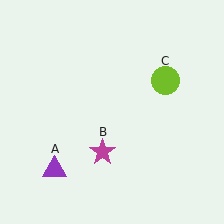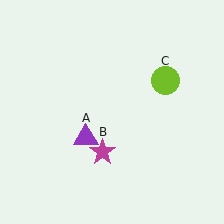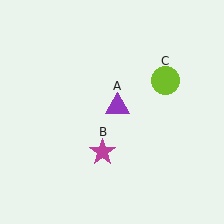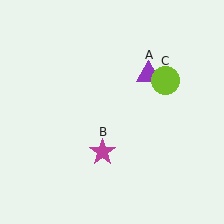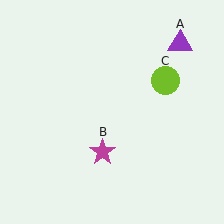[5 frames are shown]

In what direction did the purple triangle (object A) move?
The purple triangle (object A) moved up and to the right.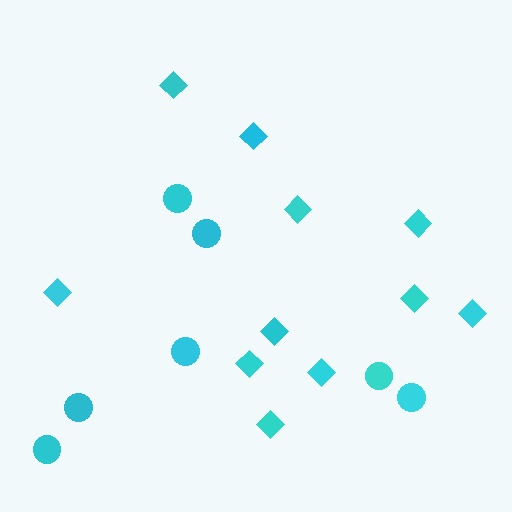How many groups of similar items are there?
There are 2 groups: one group of diamonds (11) and one group of circles (7).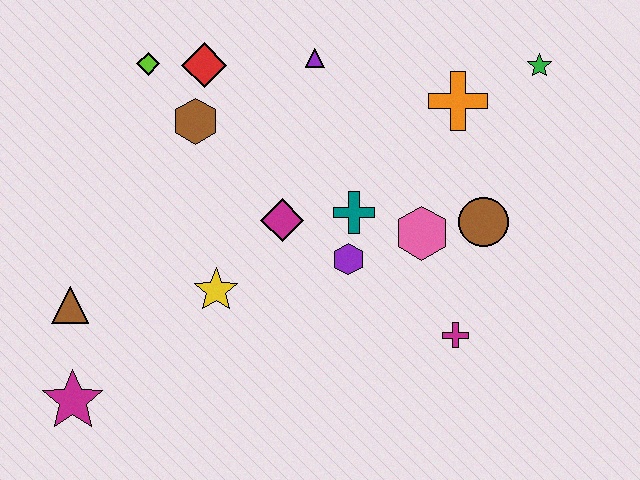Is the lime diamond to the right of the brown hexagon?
No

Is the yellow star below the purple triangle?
Yes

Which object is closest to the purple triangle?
The red diamond is closest to the purple triangle.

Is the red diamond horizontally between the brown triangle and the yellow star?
Yes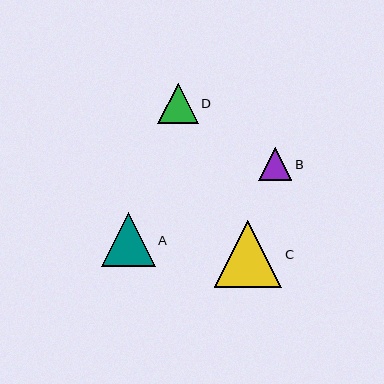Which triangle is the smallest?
Triangle B is the smallest with a size of approximately 33 pixels.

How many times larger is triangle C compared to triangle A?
Triangle C is approximately 1.3 times the size of triangle A.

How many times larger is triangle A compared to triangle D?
Triangle A is approximately 1.3 times the size of triangle D.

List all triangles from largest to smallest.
From largest to smallest: C, A, D, B.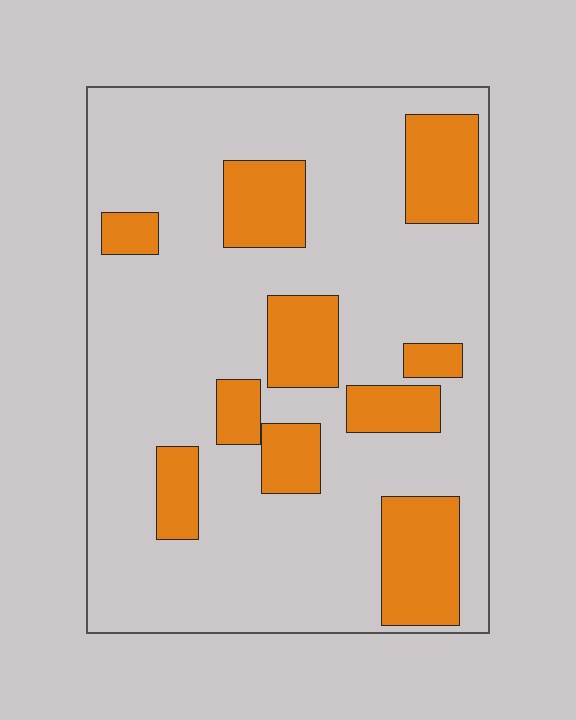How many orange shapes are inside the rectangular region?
10.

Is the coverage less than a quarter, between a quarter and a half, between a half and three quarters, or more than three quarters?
Less than a quarter.